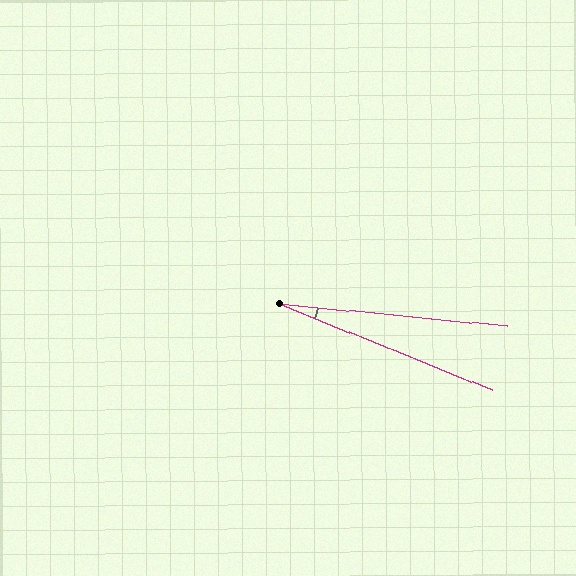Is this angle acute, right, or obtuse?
It is acute.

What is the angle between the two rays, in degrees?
Approximately 17 degrees.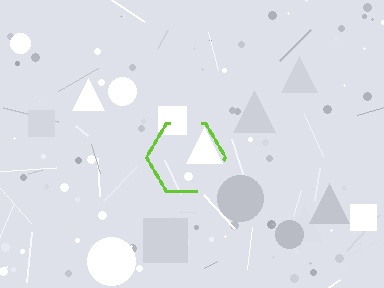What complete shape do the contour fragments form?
The contour fragments form a hexagon.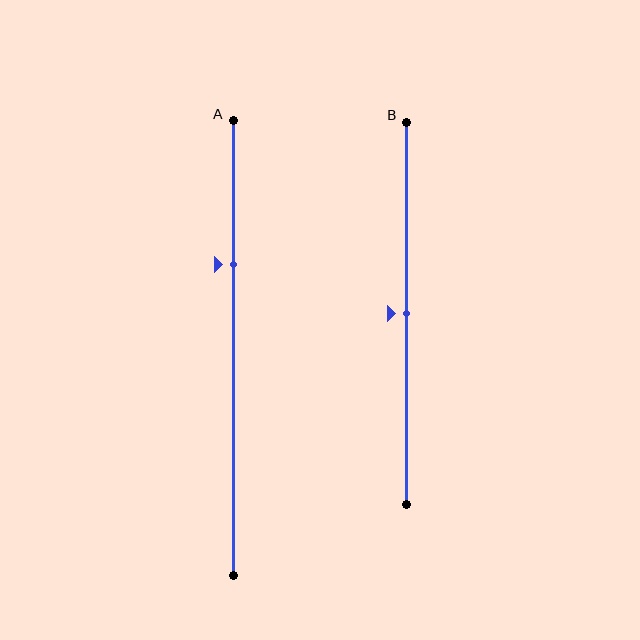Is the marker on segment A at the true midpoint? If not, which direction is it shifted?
No, the marker on segment A is shifted upward by about 18% of the segment length.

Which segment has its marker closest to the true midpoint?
Segment B has its marker closest to the true midpoint.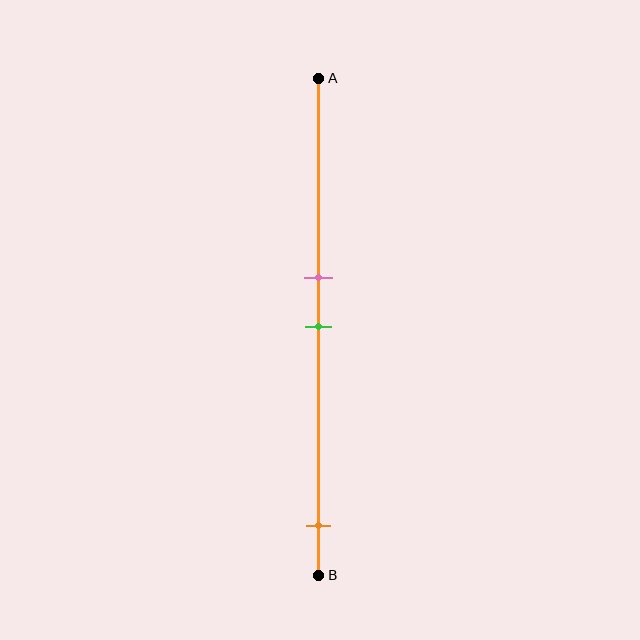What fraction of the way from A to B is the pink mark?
The pink mark is approximately 40% (0.4) of the way from A to B.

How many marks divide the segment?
There are 3 marks dividing the segment.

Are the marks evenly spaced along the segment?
No, the marks are not evenly spaced.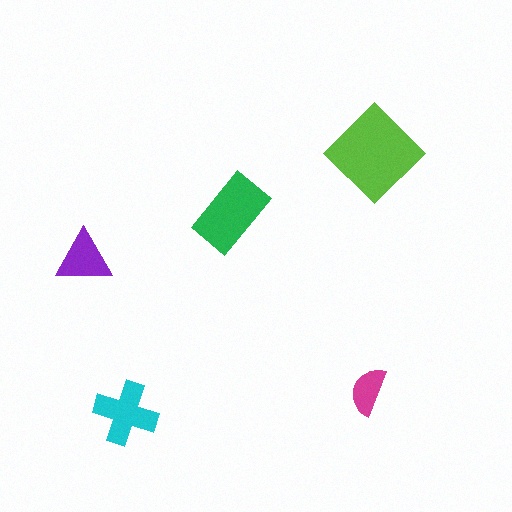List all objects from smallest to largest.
The magenta semicircle, the purple triangle, the cyan cross, the green rectangle, the lime diamond.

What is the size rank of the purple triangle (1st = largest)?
4th.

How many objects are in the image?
There are 5 objects in the image.